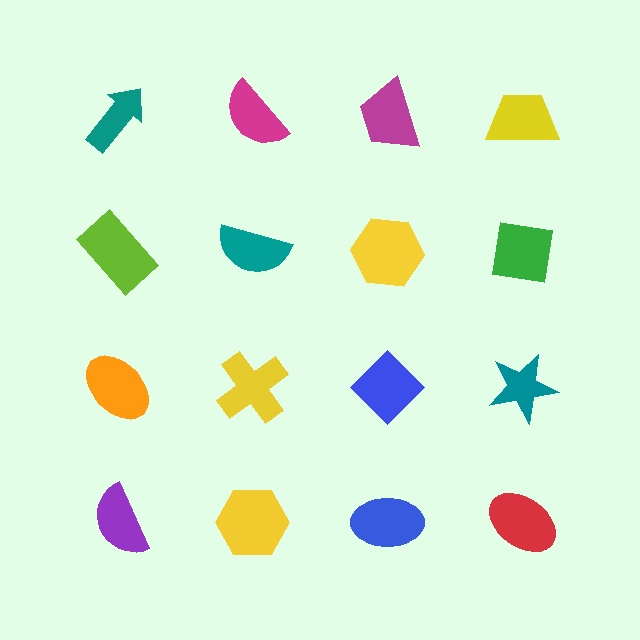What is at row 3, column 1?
An orange ellipse.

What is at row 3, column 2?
A yellow cross.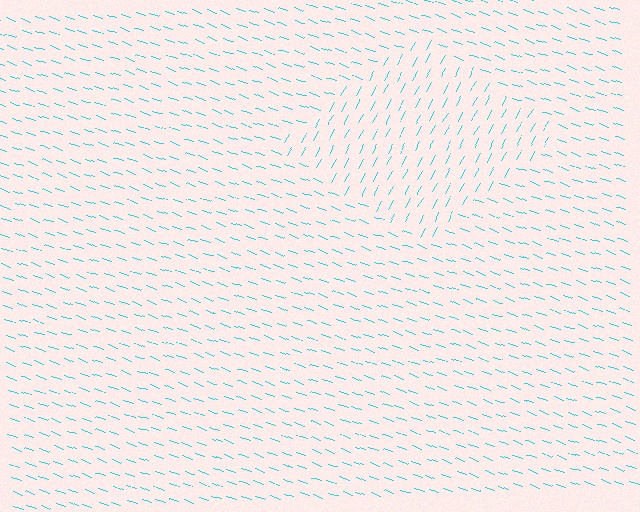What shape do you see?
I see a diamond.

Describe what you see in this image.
The image is filled with small cyan line segments. A diamond region in the image has lines oriented differently from the surrounding lines, creating a visible texture boundary.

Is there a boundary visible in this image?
Yes, there is a texture boundary formed by a change in line orientation.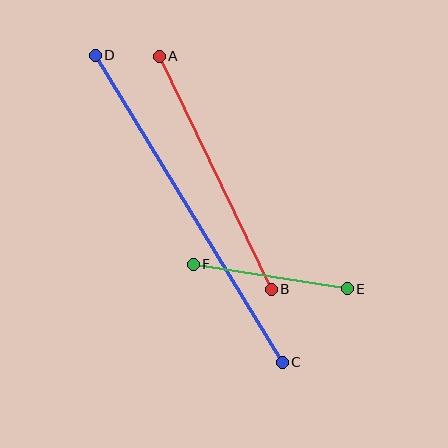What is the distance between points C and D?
The distance is approximately 360 pixels.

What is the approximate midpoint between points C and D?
The midpoint is at approximately (189, 209) pixels.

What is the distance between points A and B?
The distance is approximately 258 pixels.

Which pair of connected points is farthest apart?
Points C and D are farthest apart.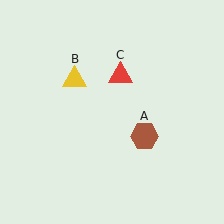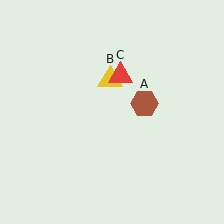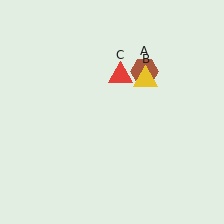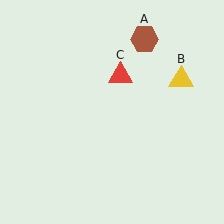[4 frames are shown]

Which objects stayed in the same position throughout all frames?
Red triangle (object C) remained stationary.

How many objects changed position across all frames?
2 objects changed position: brown hexagon (object A), yellow triangle (object B).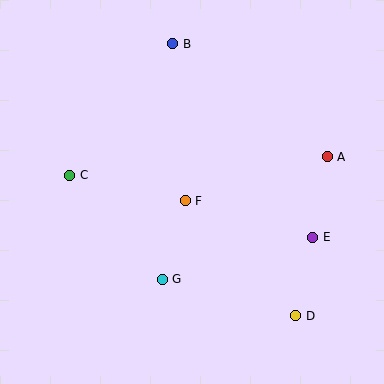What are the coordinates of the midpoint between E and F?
The midpoint between E and F is at (249, 219).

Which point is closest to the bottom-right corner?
Point D is closest to the bottom-right corner.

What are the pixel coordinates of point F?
Point F is at (185, 201).